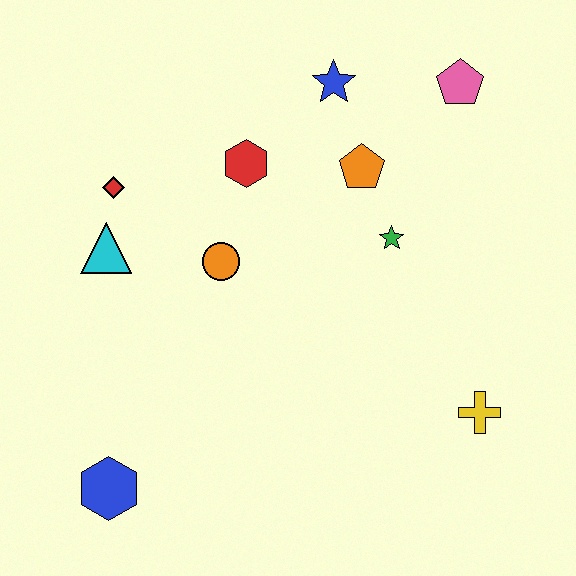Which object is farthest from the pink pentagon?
The blue hexagon is farthest from the pink pentagon.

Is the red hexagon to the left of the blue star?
Yes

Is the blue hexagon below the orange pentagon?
Yes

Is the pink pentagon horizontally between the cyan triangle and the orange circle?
No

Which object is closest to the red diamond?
The cyan triangle is closest to the red diamond.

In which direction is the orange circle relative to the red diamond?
The orange circle is to the right of the red diamond.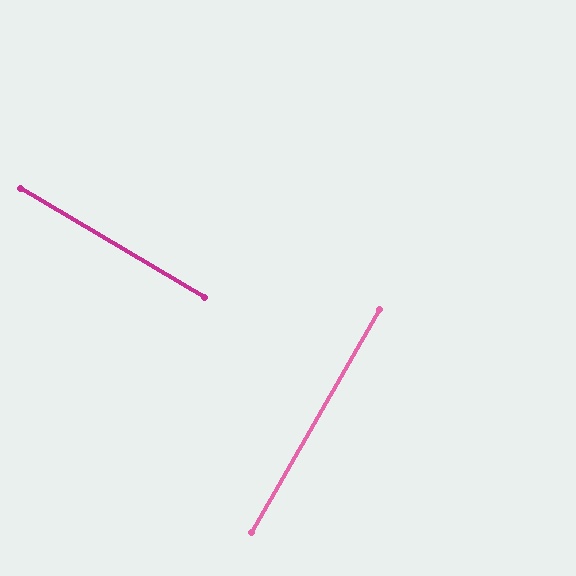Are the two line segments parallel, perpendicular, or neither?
Perpendicular — they meet at approximately 89°.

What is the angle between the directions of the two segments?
Approximately 89 degrees.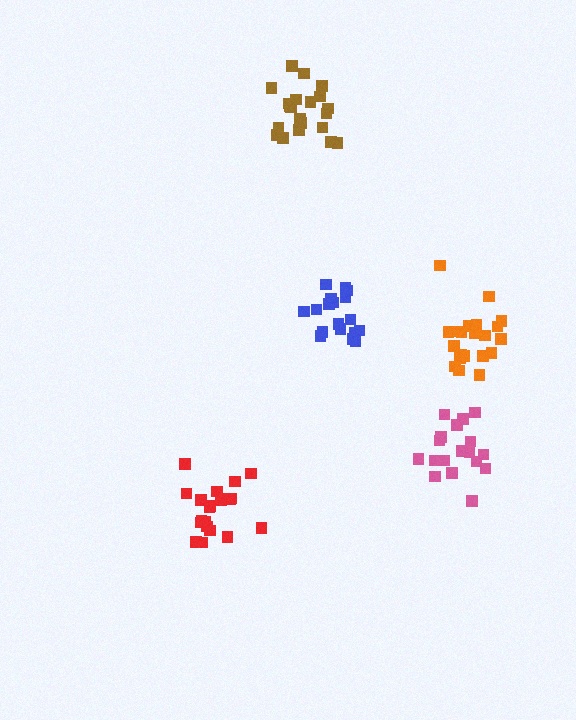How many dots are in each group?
Group 1: 18 dots, Group 2: 21 dots, Group 3: 18 dots, Group 4: 21 dots, Group 5: 21 dots (99 total).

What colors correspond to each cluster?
The clusters are colored: pink, red, blue, brown, orange.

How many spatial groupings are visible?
There are 5 spatial groupings.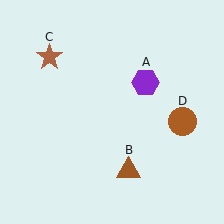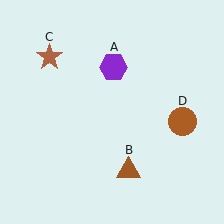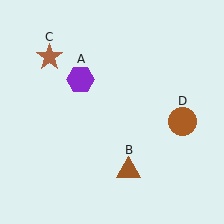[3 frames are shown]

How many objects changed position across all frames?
1 object changed position: purple hexagon (object A).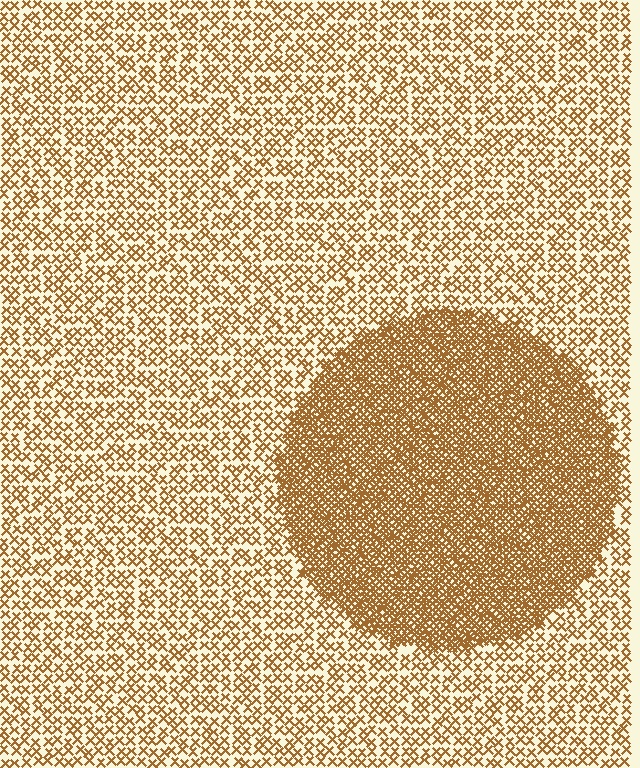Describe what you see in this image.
The image contains small brown elements arranged at two different densities. A circle-shaped region is visible where the elements are more densely packed than the surrounding area.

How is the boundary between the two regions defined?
The boundary is defined by a change in element density (approximately 2.8x ratio). All elements are the same color, size, and shape.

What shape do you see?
I see a circle.